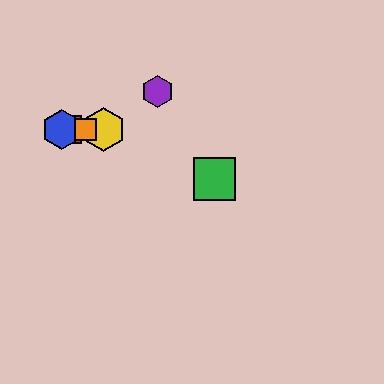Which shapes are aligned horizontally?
The red square, the blue hexagon, the yellow hexagon, the orange square are aligned horizontally.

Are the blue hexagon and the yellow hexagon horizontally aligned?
Yes, both are at y≈129.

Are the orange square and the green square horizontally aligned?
No, the orange square is at y≈129 and the green square is at y≈179.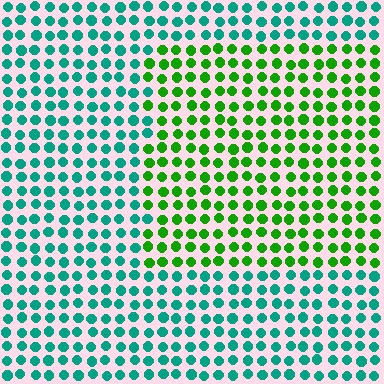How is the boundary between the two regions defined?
The boundary is defined purely by a slight shift in hue (about 53 degrees). Spacing, size, and orientation are identical on both sides.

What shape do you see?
I see a rectangle.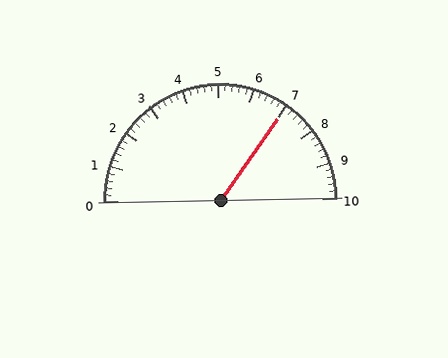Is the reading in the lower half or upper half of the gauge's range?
The reading is in the upper half of the range (0 to 10).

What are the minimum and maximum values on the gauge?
The gauge ranges from 0 to 10.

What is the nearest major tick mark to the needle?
The nearest major tick mark is 7.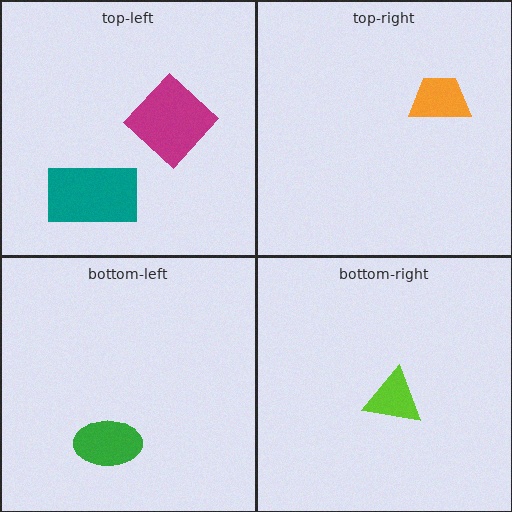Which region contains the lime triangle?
The bottom-right region.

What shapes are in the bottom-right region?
The lime triangle.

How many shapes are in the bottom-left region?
1.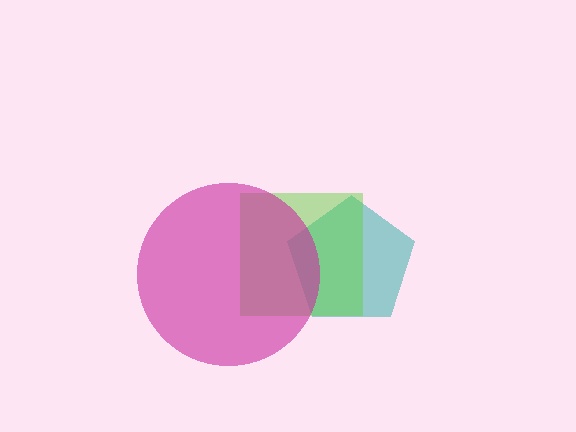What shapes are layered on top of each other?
The layered shapes are: a teal pentagon, a lime square, a magenta circle.